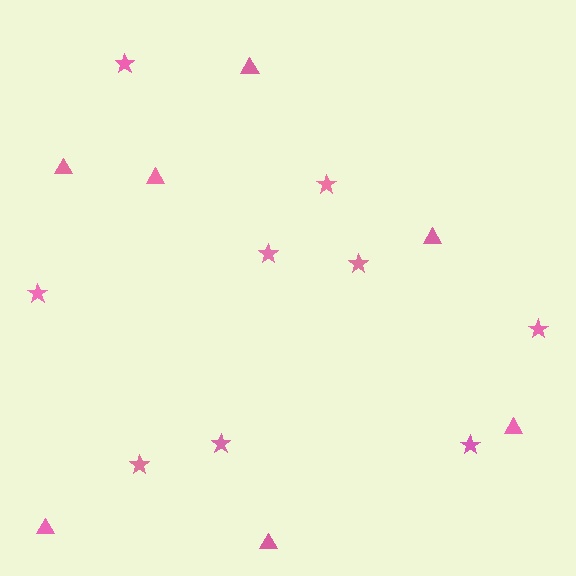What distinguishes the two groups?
There are 2 groups: one group of stars (9) and one group of triangles (7).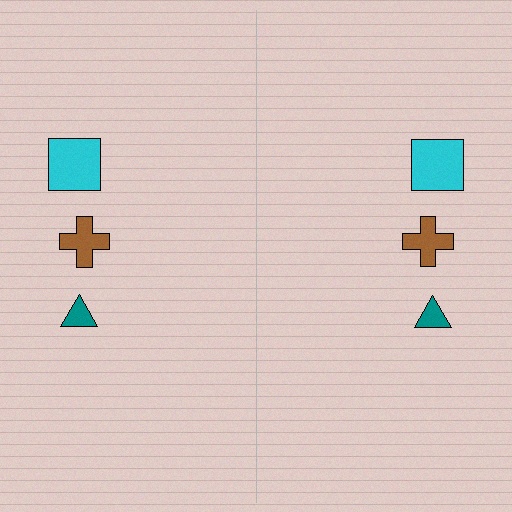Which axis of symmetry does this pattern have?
The pattern has a vertical axis of symmetry running through the center of the image.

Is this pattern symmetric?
Yes, this pattern has bilateral (reflection) symmetry.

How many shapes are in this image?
There are 6 shapes in this image.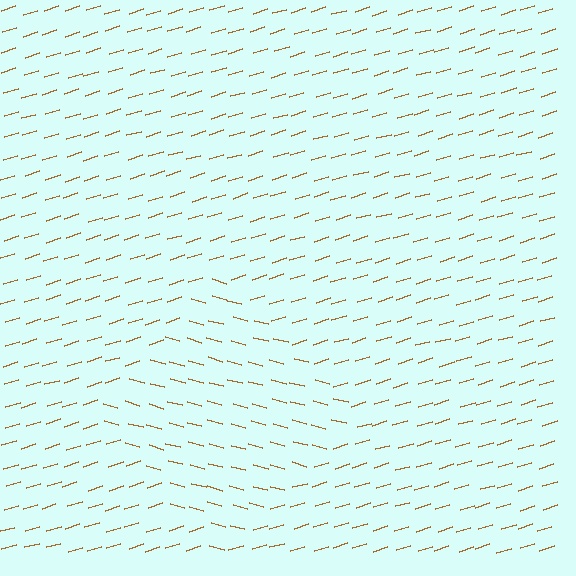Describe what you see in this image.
The image is filled with small brown line segments. A diamond region in the image has lines oriented differently from the surrounding lines, creating a visible texture boundary.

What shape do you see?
I see a diamond.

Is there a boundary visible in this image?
Yes, there is a texture boundary formed by a change in line orientation.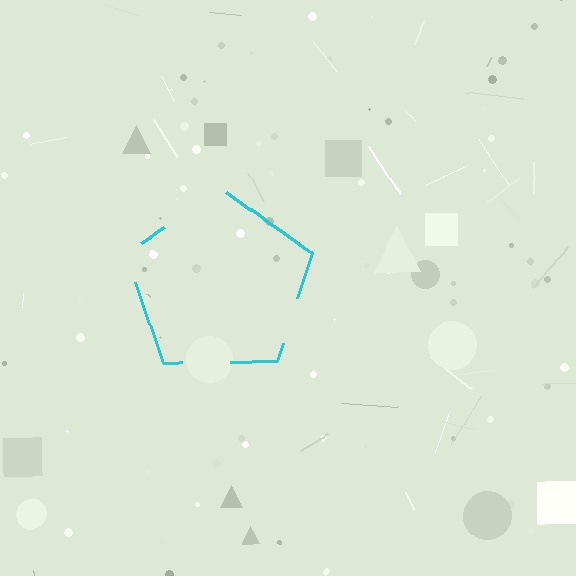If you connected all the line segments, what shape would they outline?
They would outline a pentagon.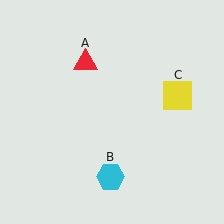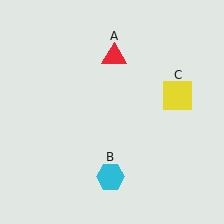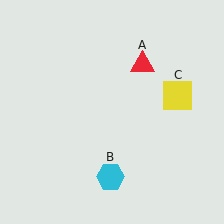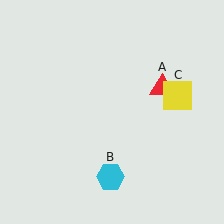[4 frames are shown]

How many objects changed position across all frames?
1 object changed position: red triangle (object A).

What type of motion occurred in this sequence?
The red triangle (object A) rotated clockwise around the center of the scene.